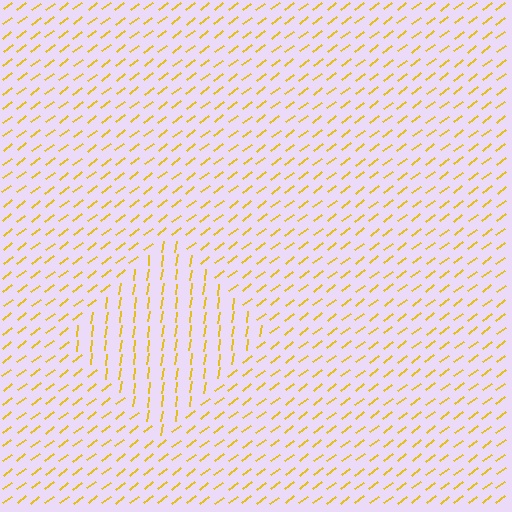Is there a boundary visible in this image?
Yes, there is a texture boundary formed by a change in line orientation.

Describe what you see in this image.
The image is filled with small yellow line segments. A diamond region in the image has lines oriented differently from the surrounding lines, creating a visible texture boundary.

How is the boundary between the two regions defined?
The boundary is defined purely by a change in line orientation (approximately 45 degrees difference). All lines are the same color and thickness.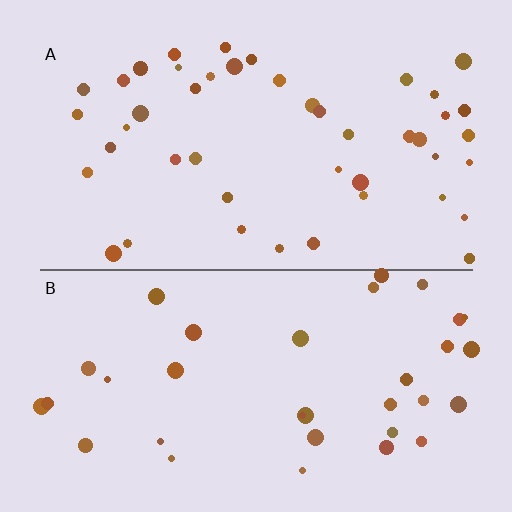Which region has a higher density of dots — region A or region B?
A (the top).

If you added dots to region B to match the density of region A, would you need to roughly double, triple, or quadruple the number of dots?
Approximately double.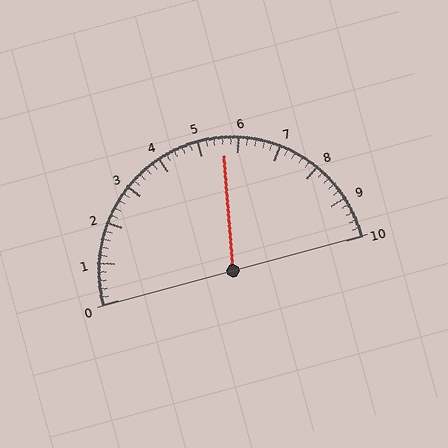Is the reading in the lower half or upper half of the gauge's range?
The reading is in the upper half of the range (0 to 10).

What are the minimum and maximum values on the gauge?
The gauge ranges from 0 to 10.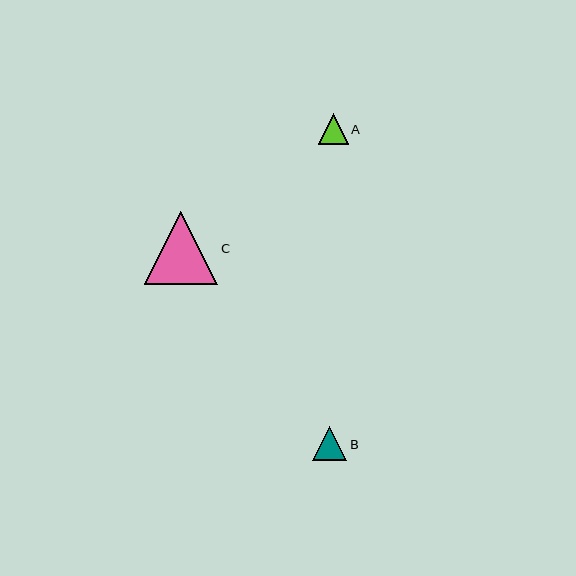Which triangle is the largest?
Triangle C is the largest with a size of approximately 73 pixels.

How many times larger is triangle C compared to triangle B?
Triangle C is approximately 2.1 times the size of triangle B.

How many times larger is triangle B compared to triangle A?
Triangle B is approximately 1.1 times the size of triangle A.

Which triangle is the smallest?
Triangle A is the smallest with a size of approximately 30 pixels.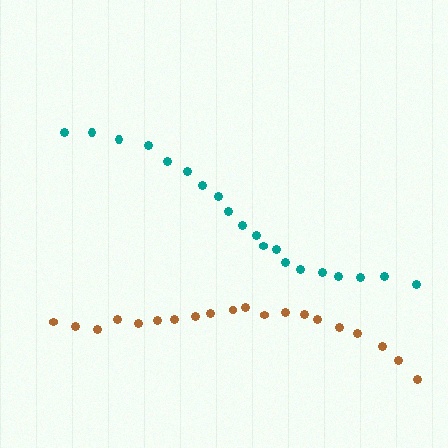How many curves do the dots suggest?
There are 2 distinct paths.